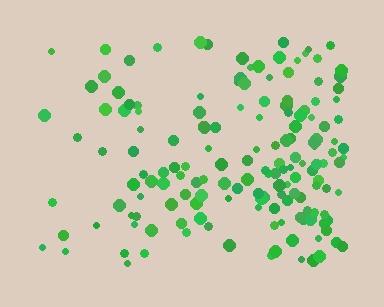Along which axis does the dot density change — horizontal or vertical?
Horizontal.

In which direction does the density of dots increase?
From left to right, with the right side densest.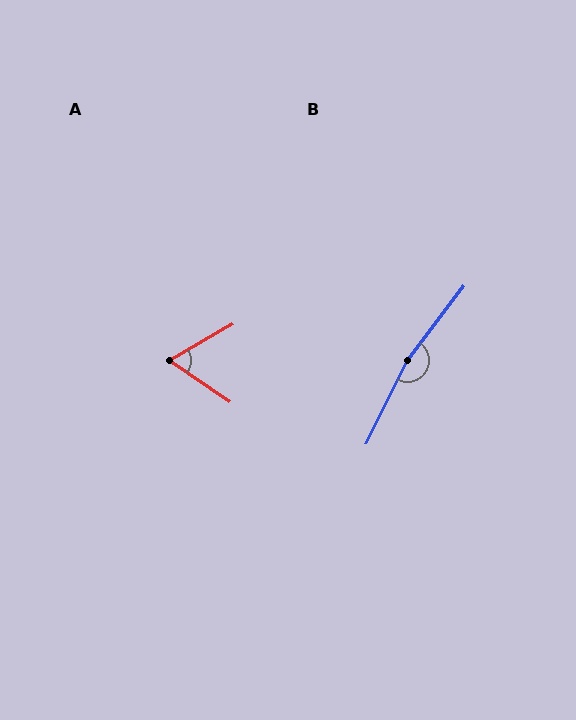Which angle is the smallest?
A, at approximately 64 degrees.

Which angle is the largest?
B, at approximately 169 degrees.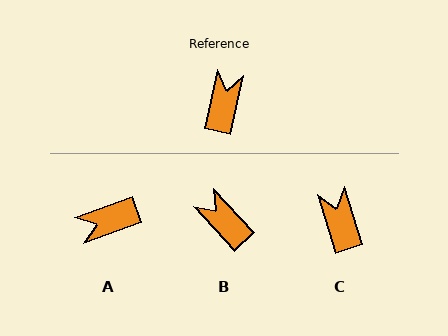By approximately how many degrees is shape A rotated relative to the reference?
Approximately 122 degrees counter-clockwise.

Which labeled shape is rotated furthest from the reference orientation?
A, about 122 degrees away.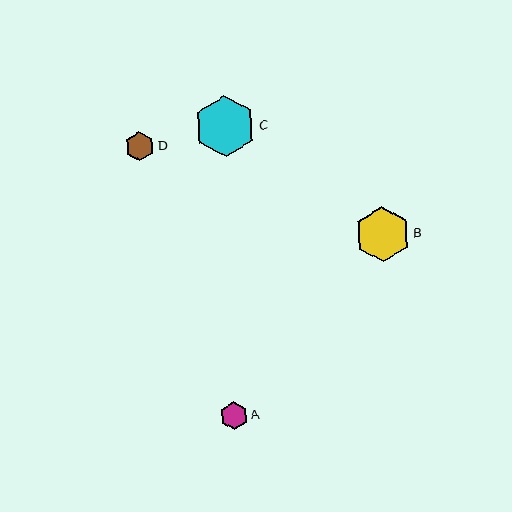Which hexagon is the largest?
Hexagon C is the largest with a size of approximately 61 pixels.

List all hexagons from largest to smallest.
From largest to smallest: C, B, D, A.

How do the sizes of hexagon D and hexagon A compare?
Hexagon D and hexagon A are approximately the same size.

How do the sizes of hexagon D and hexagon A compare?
Hexagon D and hexagon A are approximately the same size.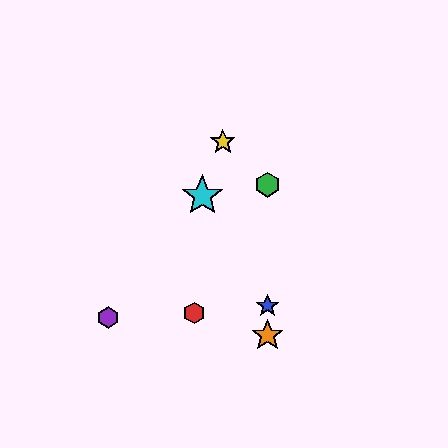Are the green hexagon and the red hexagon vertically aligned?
No, the green hexagon is at x≈267 and the red hexagon is at x≈194.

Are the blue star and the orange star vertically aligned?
Yes, both are at x≈267.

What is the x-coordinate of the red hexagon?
The red hexagon is at x≈194.